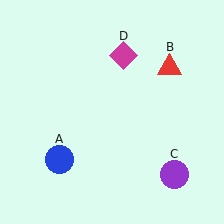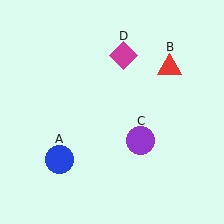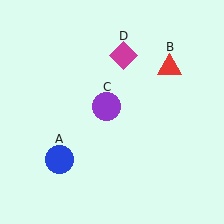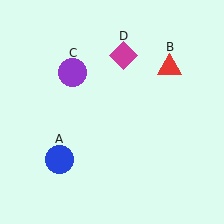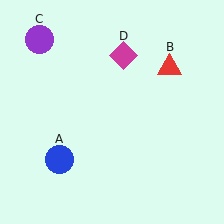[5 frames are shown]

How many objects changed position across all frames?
1 object changed position: purple circle (object C).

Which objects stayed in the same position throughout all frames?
Blue circle (object A) and red triangle (object B) and magenta diamond (object D) remained stationary.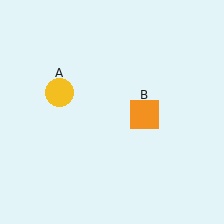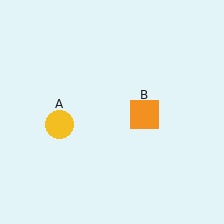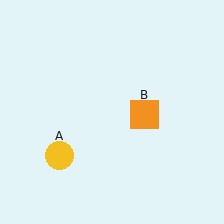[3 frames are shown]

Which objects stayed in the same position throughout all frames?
Orange square (object B) remained stationary.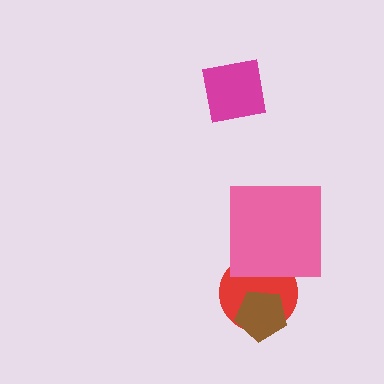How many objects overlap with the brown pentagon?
1 object overlaps with the brown pentagon.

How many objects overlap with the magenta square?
0 objects overlap with the magenta square.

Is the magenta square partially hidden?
No, no other shape covers it.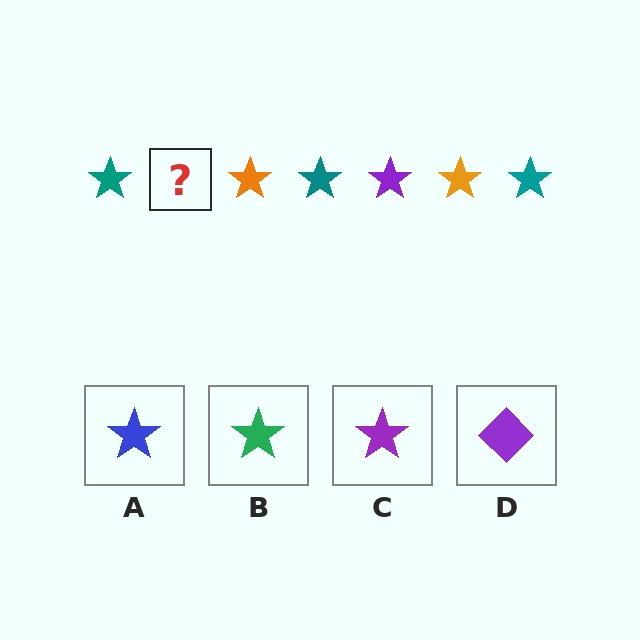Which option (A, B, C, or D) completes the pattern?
C.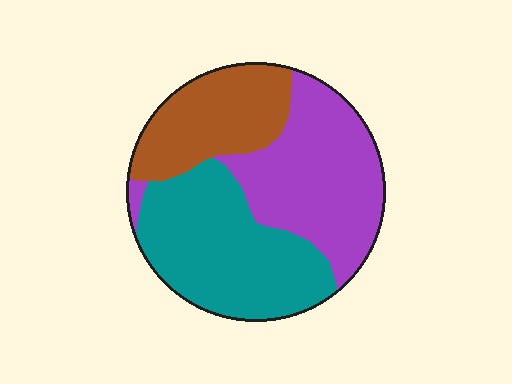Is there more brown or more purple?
Purple.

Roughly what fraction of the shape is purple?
Purple covers 37% of the shape.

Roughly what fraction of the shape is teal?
Teal covers around 40% of the shape.